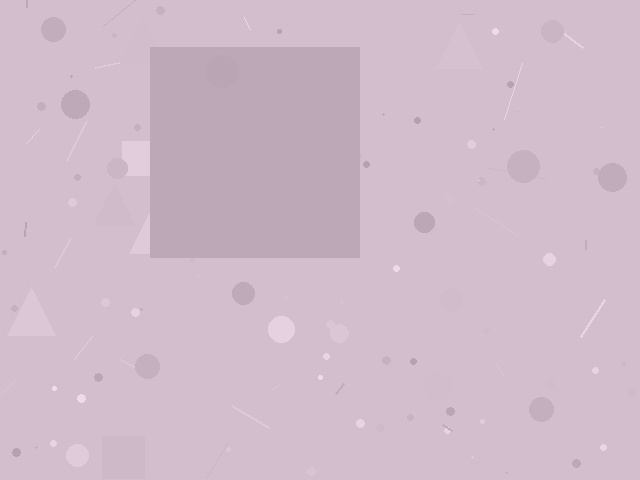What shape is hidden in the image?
A square is hidden in the image.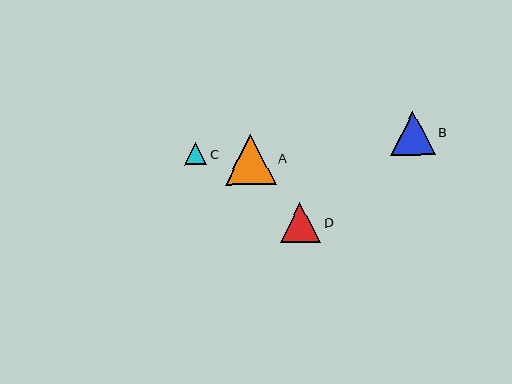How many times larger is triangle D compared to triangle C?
Triangle D is approximately 1.8 times the size of triangle C.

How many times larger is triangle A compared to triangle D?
Triangle A is approximately 1.3 times the size of triangle D.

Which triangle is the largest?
Triangle A is the largest with a size of approximately 51 pixels.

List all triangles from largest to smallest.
From largest to smallest: A, B, D, C.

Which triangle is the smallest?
Triangle C is the smallest with a size of approximately 22 pixels.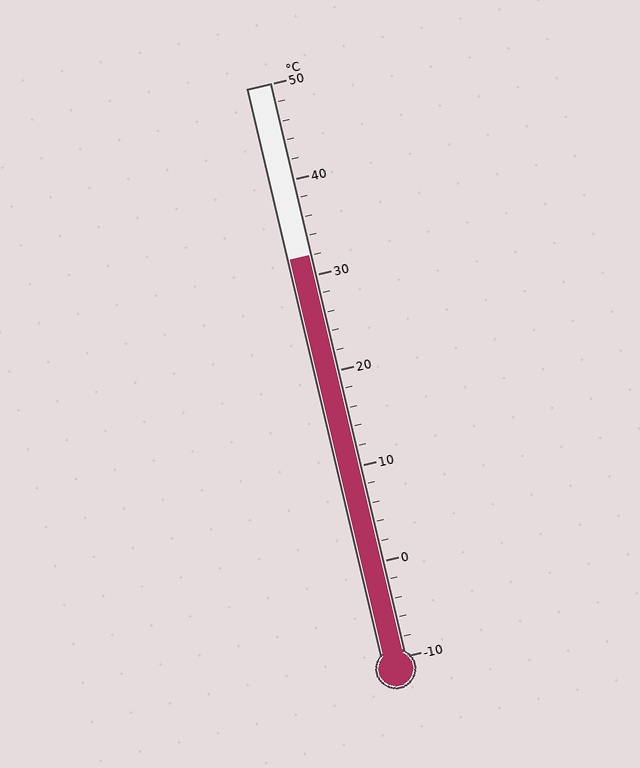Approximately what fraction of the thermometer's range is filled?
The thermometer is filled to approximately 70% of its range.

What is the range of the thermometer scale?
The thermometer scale ranges from -10°C to 50°C.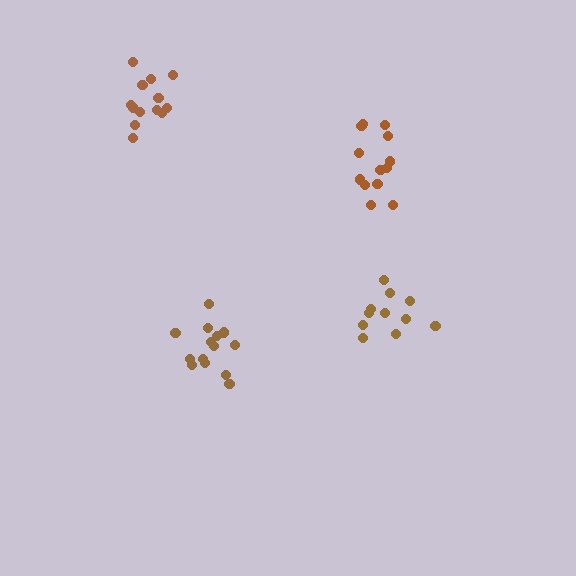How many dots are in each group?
Group 1: 11 dots, Group 2: 14 dots, Group 3: 14 dots, Group 4: 13 dots (52 total).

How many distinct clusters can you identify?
There are 4 distinct clusters.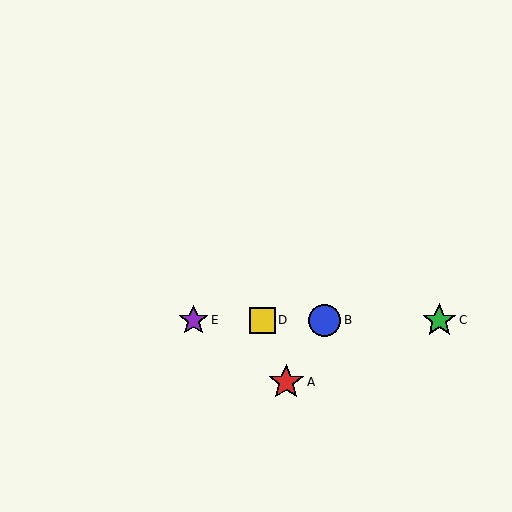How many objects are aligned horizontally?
4 objects (B, C, D, E) are aligned horizontally.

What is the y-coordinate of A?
Object A is at y≈382.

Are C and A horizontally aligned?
No, C is at y≈320 and A is at y≈382.